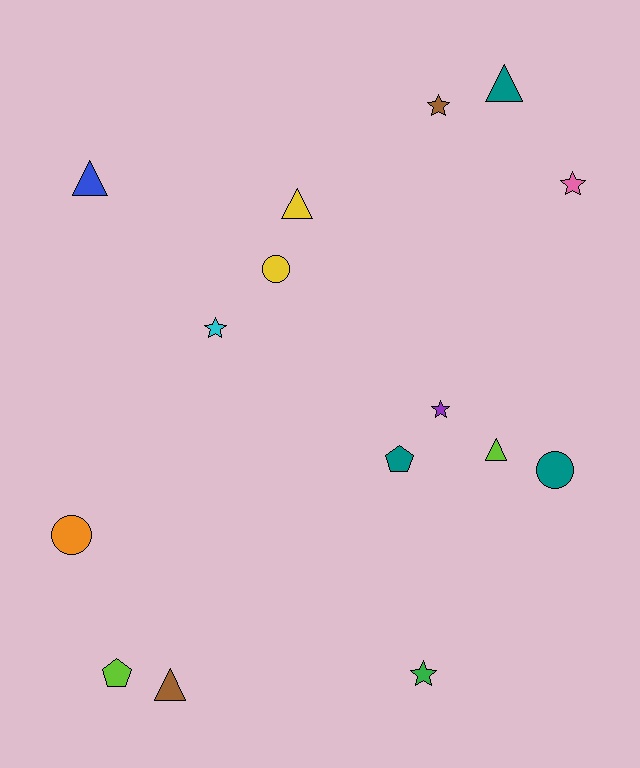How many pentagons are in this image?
There are 2 pentagons.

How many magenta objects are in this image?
There are no magenta objects.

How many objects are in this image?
There are 15 objects.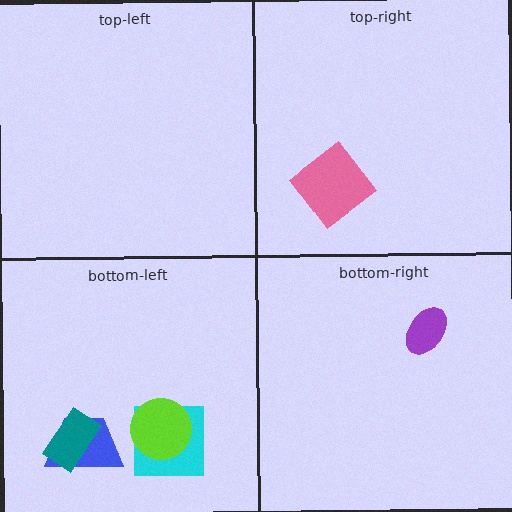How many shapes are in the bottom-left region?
4.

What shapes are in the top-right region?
The pink diamond.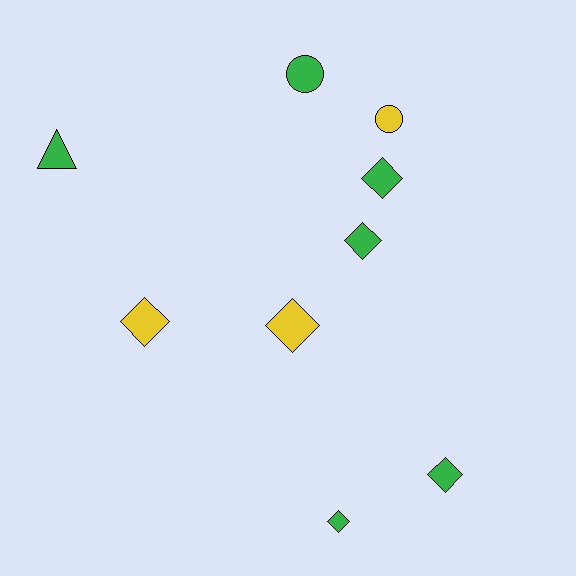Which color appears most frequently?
Green, with 6 objects.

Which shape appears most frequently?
Diamond, with 6 objects.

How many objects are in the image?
There are 9 objects.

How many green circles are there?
There is 1 green circle.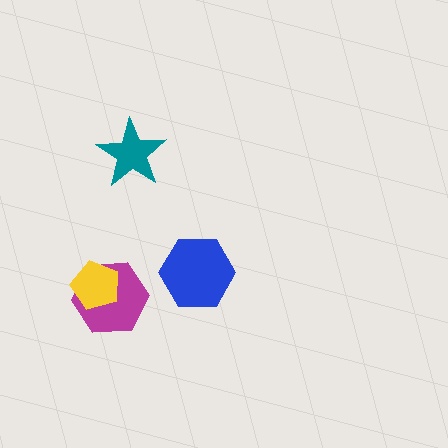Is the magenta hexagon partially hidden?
Yes, it is partially covered by another shape.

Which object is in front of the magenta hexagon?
The yellow pentagon is in front of the magenta hexagon.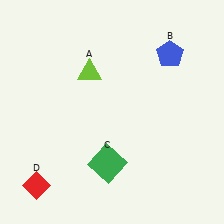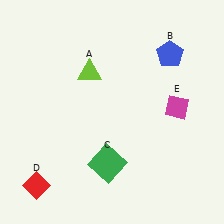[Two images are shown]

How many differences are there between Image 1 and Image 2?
There is 1 difference between the two images.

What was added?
A magenta diamond (E) was added in Image 2.